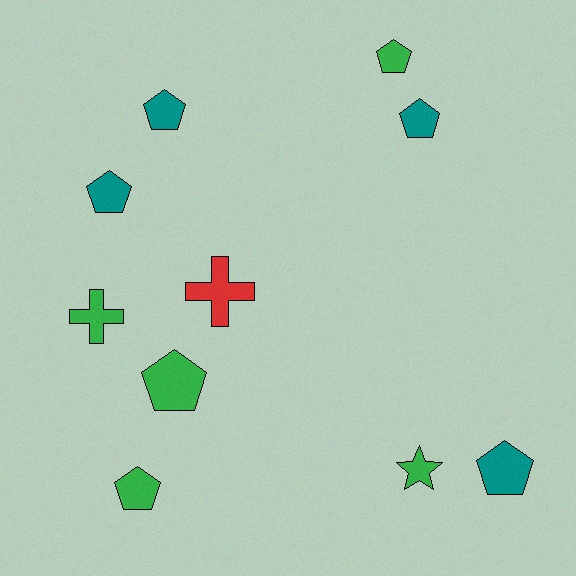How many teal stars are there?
There are no teal stars.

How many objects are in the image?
There are 10 objects.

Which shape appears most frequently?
Pentagon, with 7 objects.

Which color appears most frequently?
Green, with 5 objects.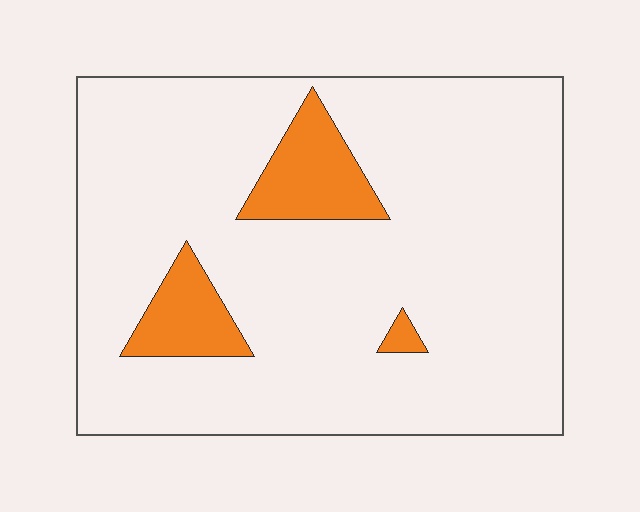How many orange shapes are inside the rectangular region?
3.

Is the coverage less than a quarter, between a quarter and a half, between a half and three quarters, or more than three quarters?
Less than a quarter.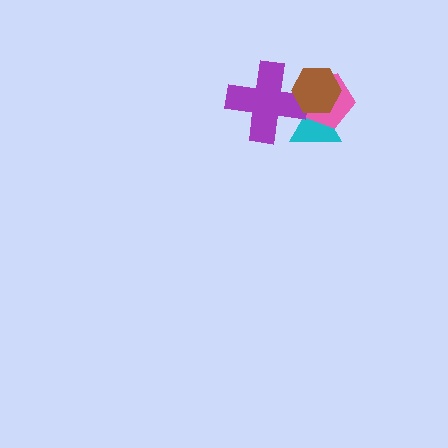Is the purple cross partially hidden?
Yes, it is partially covered by another shape.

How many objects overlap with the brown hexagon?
3 objects overlap with the brown hexagon.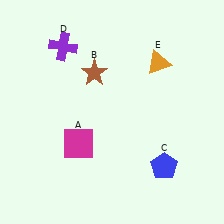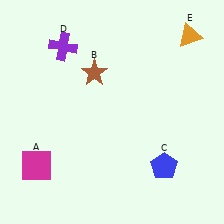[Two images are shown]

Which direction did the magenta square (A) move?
The magenta square (A) moved left.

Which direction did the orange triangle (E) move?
The orange triangle (E) moved right.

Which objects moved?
The objects that moved are: the magenta square (A), the orange triangle (E).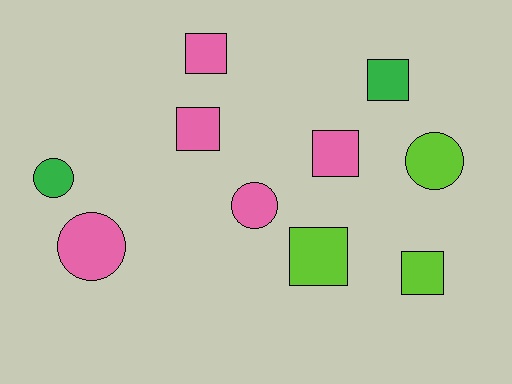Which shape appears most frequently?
Square, with 6 objects.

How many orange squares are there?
There are no orange squares.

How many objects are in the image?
There are 10 objects.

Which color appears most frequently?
Pink, with 5 objects.